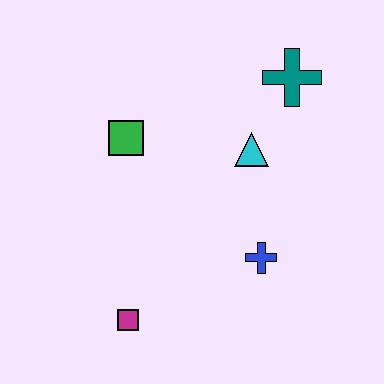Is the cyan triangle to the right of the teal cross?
No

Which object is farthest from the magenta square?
The teal cross is farthest from the magenta square.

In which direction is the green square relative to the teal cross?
The green square is to the left of the teal cross.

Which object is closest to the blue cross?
The cyan triangle is closest to the blue cross.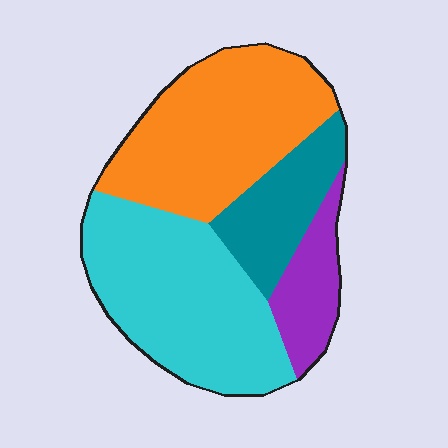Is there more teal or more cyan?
Cyan.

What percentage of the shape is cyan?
Cyan covers roughly 40% of the shape.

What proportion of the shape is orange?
Orange covers about 35% of the shape.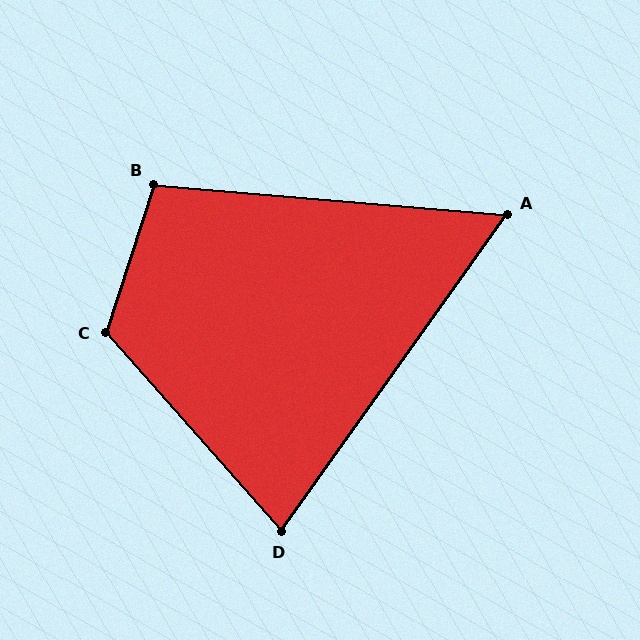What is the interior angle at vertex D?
Approximately 77 degrees (acute).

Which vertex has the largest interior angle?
C, at approximately 121 degrees.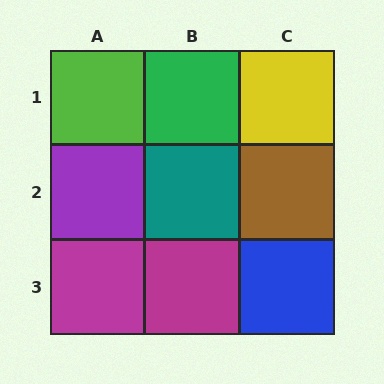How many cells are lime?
1 cell is lime.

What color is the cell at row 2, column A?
Purple.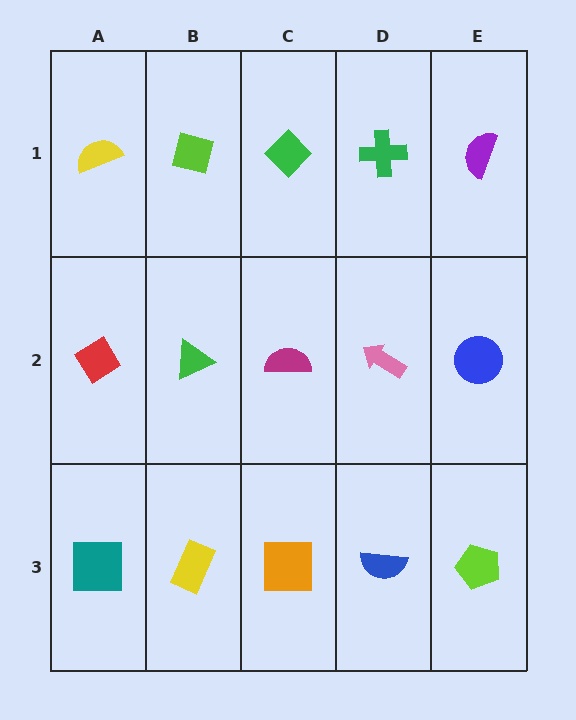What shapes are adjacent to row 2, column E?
A purple semicircle (row 1, column E), a lime pentagon (row 3, column E), a pink arrow (row 2, column D).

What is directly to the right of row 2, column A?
A green triangle.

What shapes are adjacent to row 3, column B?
A green triangle (row 2, column B), a teal square (row 3, column A), an orange square (row 3, column C).